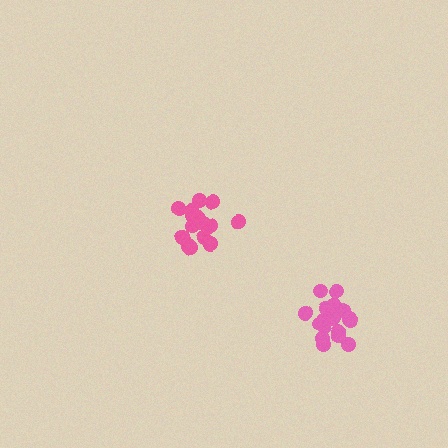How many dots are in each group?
Group 1: 20 dots, Group 2: 17 dots (37 total).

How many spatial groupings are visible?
There are 2 spatial groupings.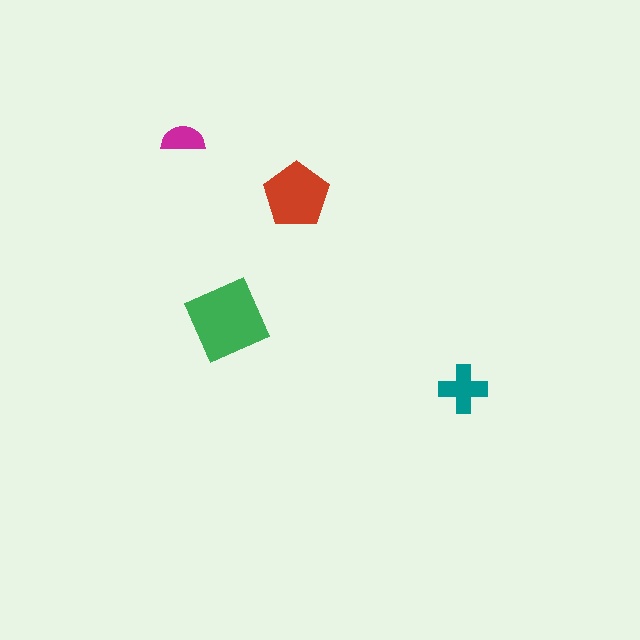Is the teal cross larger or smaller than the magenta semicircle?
Larger.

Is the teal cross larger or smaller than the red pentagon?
Smaller.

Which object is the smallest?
The magenta semicircle.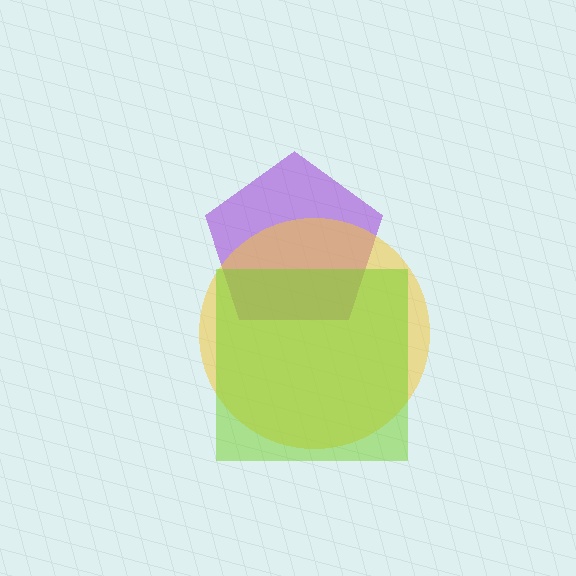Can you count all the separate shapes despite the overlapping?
Yes, there are 3 separate shapes.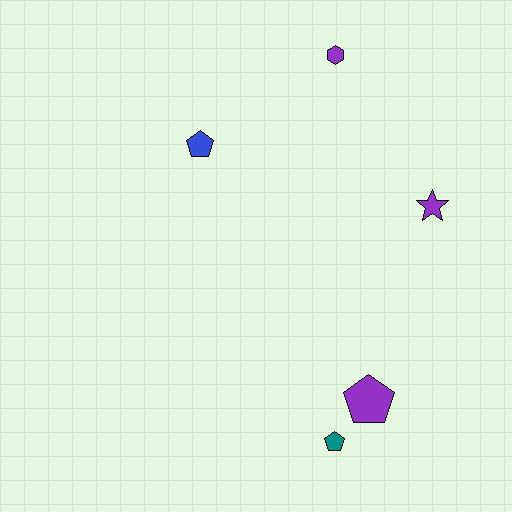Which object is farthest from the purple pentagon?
The purple hexagon is farthest from the purple pentagon.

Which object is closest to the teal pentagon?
The purple pentagon is closest to the teal pentagon.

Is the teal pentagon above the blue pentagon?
No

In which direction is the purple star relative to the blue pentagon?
The purple star is to the right of the blue pentagon.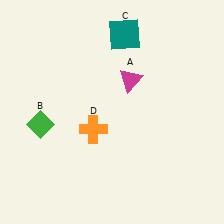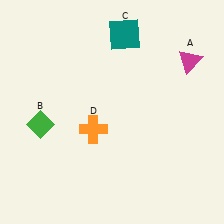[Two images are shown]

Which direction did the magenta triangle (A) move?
The magenta triangle (A) moved right.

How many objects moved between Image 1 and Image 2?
1 object moved between the two images.